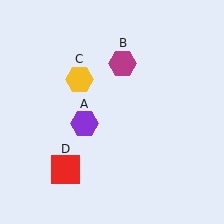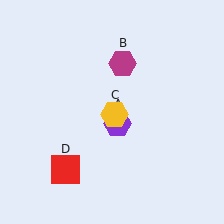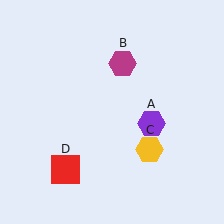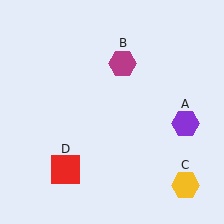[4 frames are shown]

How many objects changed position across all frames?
2 objects changed position: purple hexagon (object A), yellow hexagon (object C).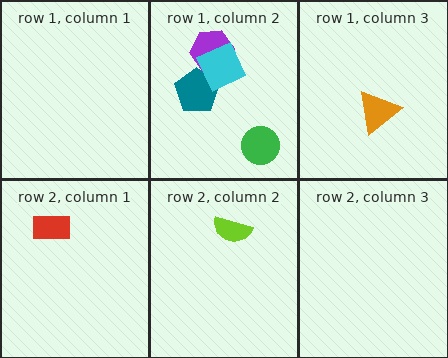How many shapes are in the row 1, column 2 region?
4.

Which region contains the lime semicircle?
The row 2, column 2 region.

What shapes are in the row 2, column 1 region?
The red rectangle.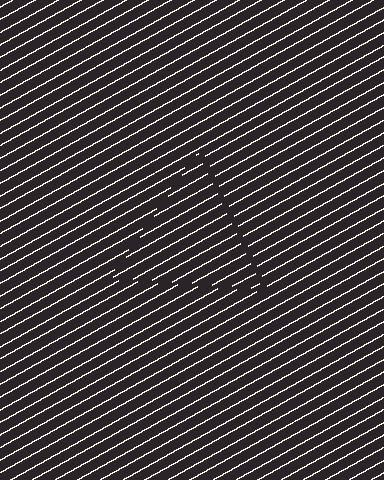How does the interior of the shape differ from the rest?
The interior of the shape contains the same grating, shifted by half a period — the contour is defined by the phase discontinuity where line-ends from the inner and outer gratings abut.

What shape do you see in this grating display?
An illusory triangle. The interior of the shape contains the same grating, shifted by half a period — the contour is defined by the phase discontinuity where line-ends from the inner and outer gratings abut.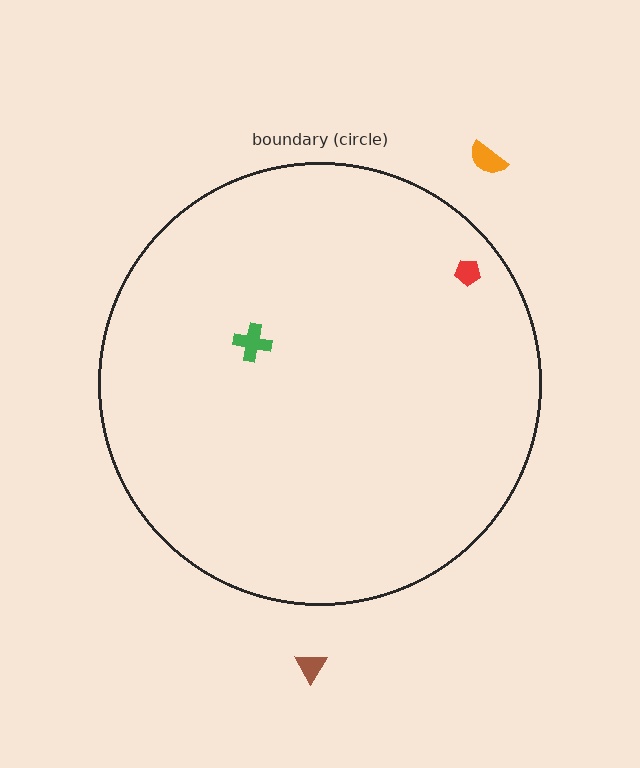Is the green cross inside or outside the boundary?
Inside.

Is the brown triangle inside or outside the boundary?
Outside.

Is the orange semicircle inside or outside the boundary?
Outside.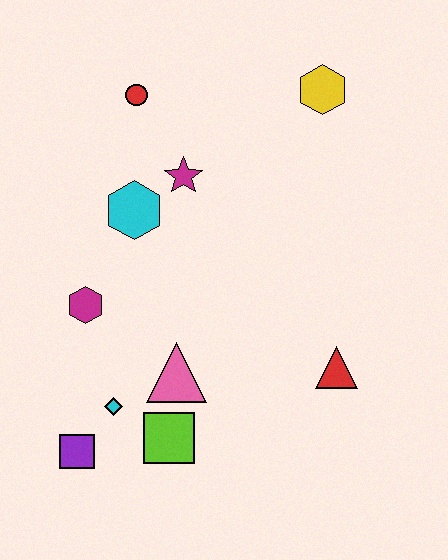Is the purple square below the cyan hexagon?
Yes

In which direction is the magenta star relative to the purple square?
The magenta star is above the purple square.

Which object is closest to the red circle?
The magenta star is closest to the red circle.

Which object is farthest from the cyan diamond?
The yellow hexagon is farthest from the cyan diamond.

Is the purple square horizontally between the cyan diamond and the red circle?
No